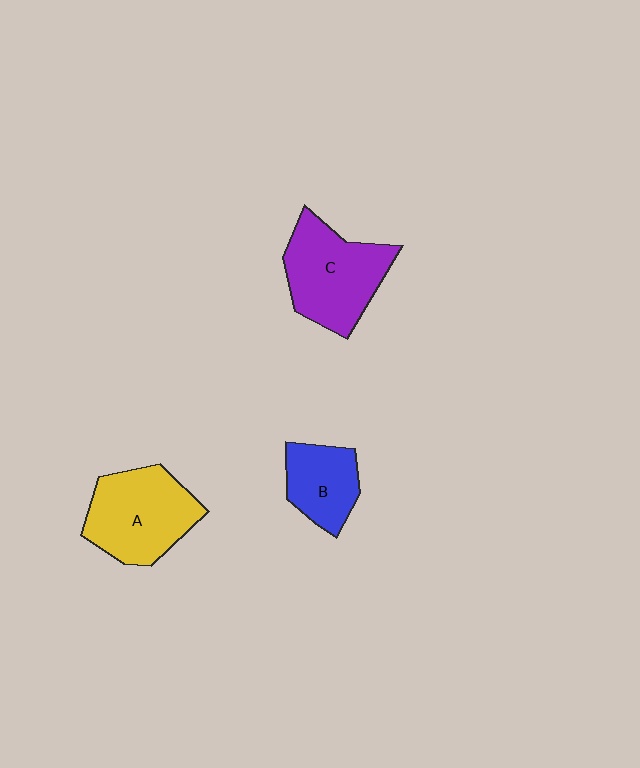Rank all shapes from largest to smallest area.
From largest to smallest: C (purple), A (yellow), B (blue).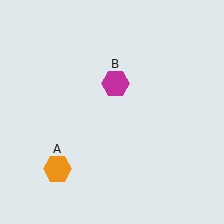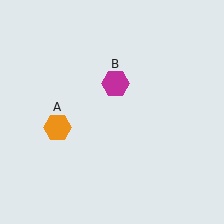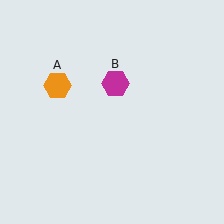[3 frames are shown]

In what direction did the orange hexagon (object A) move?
The orange hexagon (object A) moved up.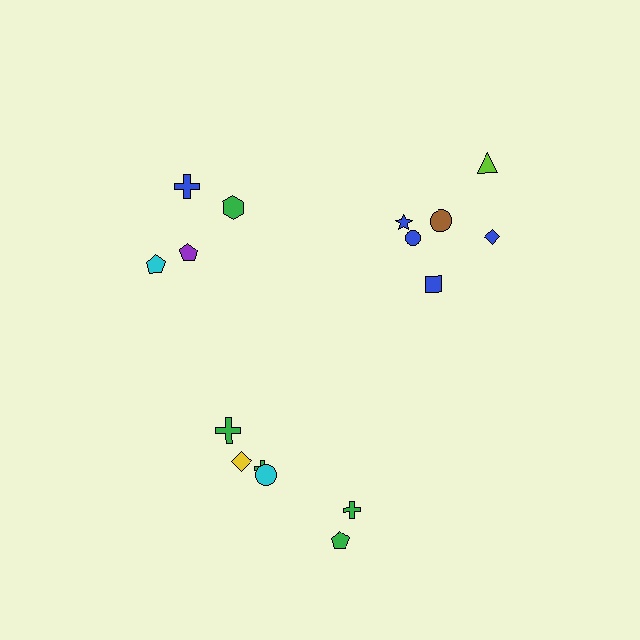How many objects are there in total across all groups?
There are 16 objects.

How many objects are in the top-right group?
There are 6 objects.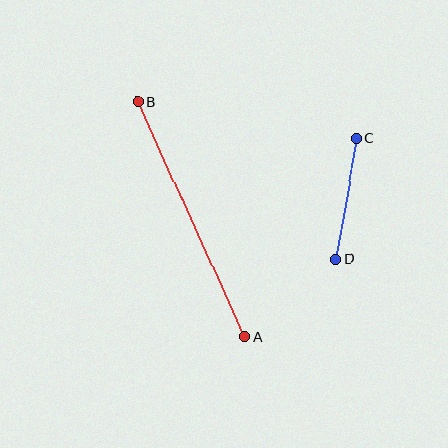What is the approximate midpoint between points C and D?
The midpoint is at approximately (346, 199) pixels.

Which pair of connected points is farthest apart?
Points A and B are farthest apart.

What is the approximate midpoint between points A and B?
The midpoint is at approximately (191, 219) pixels.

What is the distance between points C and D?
The distance is approximately 122 pixels.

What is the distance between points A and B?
The distance is approximately 258 pixels.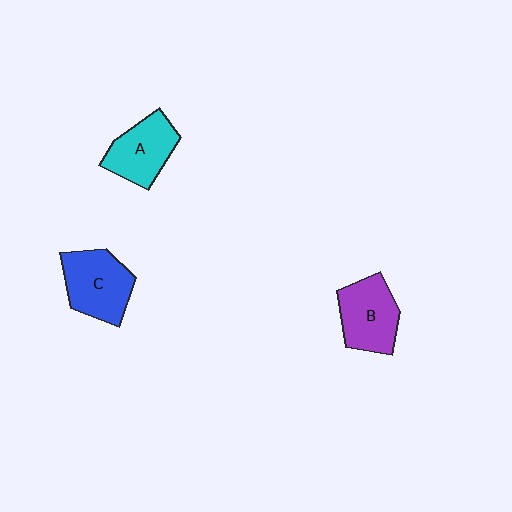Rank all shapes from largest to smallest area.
From largest to smallest: C (blue), B (purple), A (cyan).